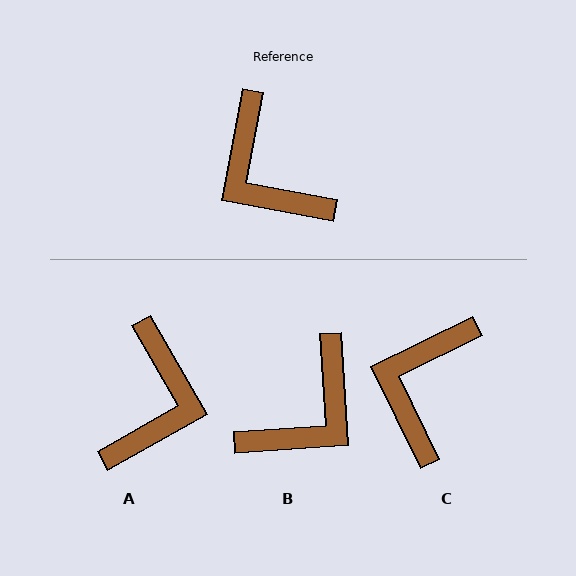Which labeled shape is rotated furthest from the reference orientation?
A, about 130 degrees away.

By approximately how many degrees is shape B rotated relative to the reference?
Approximately 104 degrees counter-clockwise.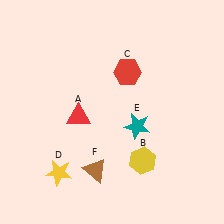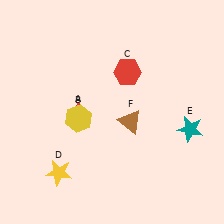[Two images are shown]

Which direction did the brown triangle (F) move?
The brown triangle (F) moved up.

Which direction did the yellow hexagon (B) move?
The yellow hexagon (B) moved left.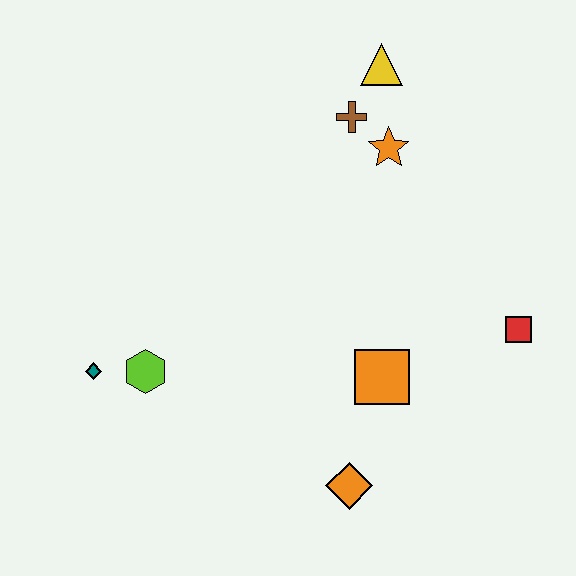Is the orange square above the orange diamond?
Yes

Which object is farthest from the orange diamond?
The yellow triangle is farthest from the orange diamond.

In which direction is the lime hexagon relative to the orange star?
The lime hexagon is to the left of the orange star.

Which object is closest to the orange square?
The orange diamond is closest to the orange square.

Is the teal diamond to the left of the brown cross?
Yes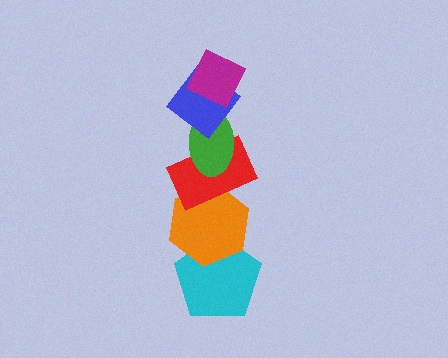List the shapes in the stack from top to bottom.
From top to bottom: the magenta diamond, the blue diamond, the green ellipse, the red rectangle, the orange hexagon, the cyan pentagon.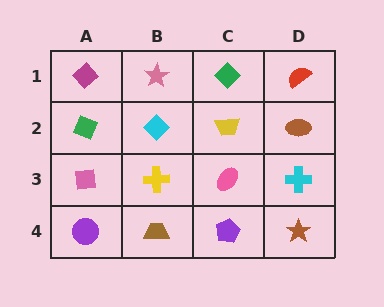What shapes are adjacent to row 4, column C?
A pink ellipse (row 3, column C), a brown trapezoid (row 4, column B), a brown star (row 4, column D).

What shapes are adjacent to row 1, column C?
A yellow trapezoid (row 2, column C), a pink star (row 1, column B), a red semicircle (row 1, column D).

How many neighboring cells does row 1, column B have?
3.